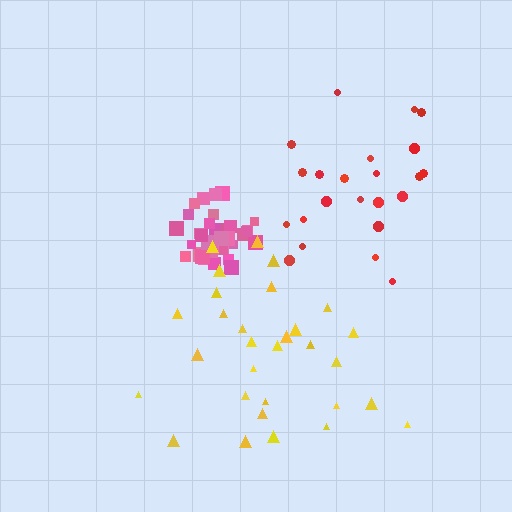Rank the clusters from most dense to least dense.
pink, red, yellow.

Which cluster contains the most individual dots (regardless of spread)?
Pink (35).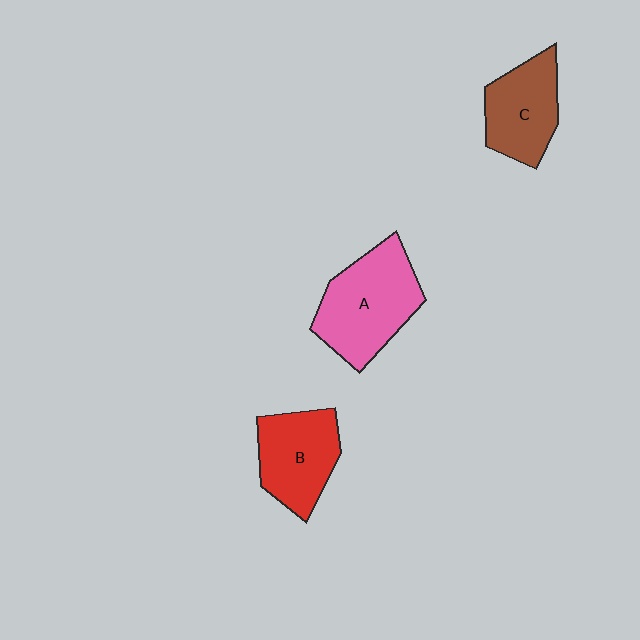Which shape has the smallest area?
Shape C (brown).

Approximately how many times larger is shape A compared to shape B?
Approximately 1.3 times.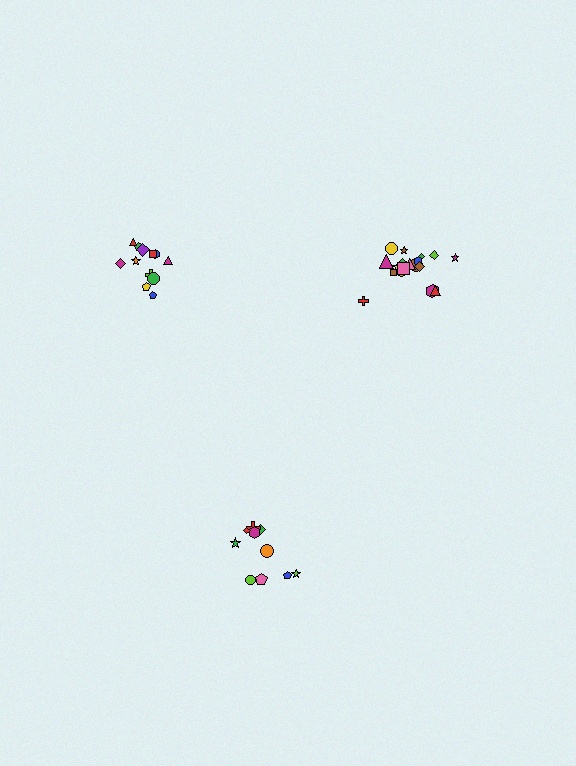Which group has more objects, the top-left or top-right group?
The top-right group.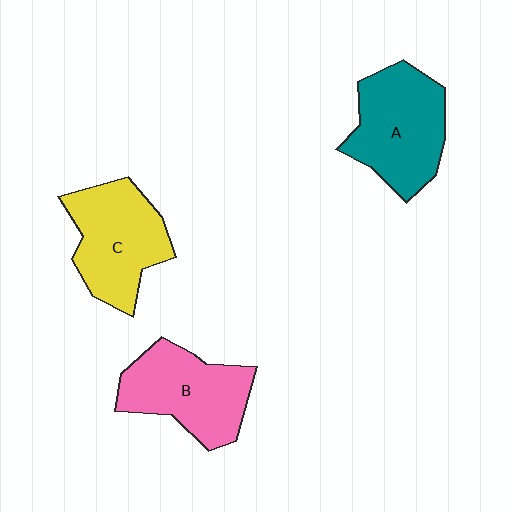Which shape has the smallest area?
Shape B (pink).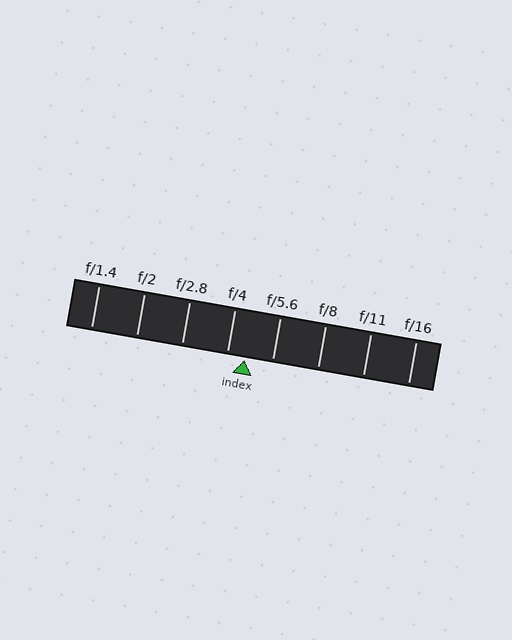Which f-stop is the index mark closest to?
The index mark is closest to f/4.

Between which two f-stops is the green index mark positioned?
The index mark is between f/4 and f/5.6.